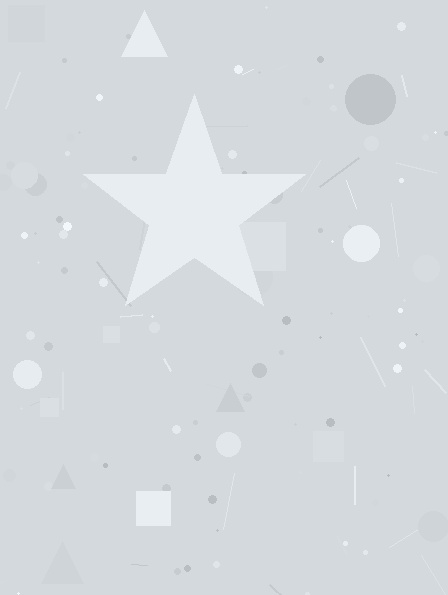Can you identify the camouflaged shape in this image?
The camouflaged shape is a star.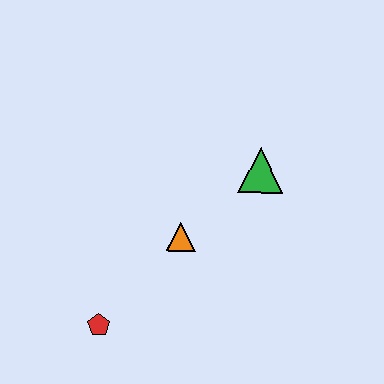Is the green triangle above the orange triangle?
Yes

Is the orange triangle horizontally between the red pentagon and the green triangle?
Yes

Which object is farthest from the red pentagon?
The green triangle is farthest from the red pentagon.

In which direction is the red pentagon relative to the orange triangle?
The red pentagon is below the orange triangle.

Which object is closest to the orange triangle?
The green triangle is closest to the orange triangle.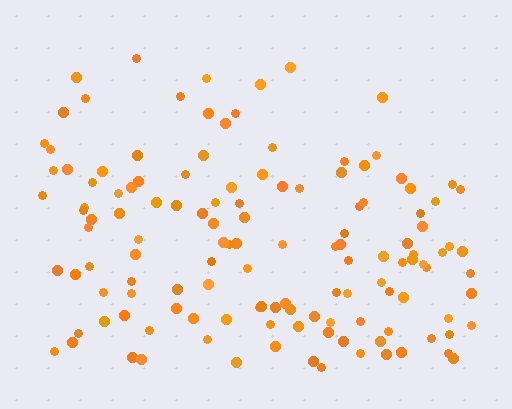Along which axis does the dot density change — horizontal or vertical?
Vertical.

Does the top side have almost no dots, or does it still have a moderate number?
Still a moderate number, just noticeably fewer than the bottom.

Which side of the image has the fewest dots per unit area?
The top.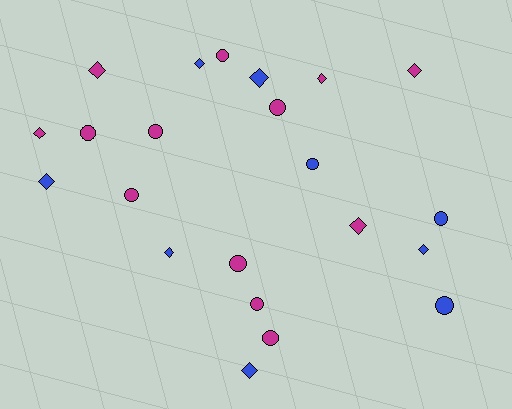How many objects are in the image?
There are 22 objects.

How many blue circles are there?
There are 3 blue circles.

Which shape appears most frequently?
Diamond, with 11 objects.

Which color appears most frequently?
Magenta, with 13 objects.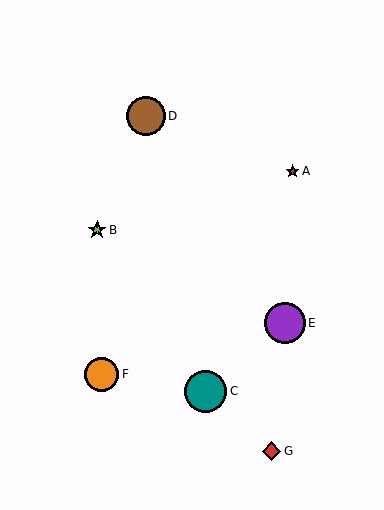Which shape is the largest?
The teal circle (labeled C) is the largest.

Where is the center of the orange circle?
The center of the orange circle is at (102, 374).